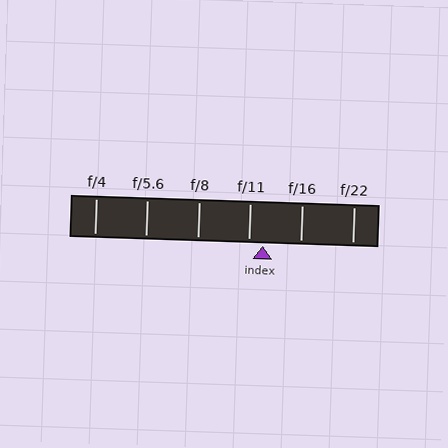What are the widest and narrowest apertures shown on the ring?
The widest aperture shown is f/4 and the narrowest is f/22.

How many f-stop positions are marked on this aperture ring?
There are 6 f-stop positions marked.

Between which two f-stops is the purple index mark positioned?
The index mark is between f/11 and f/16.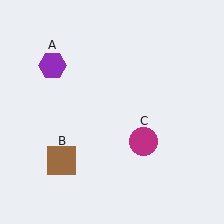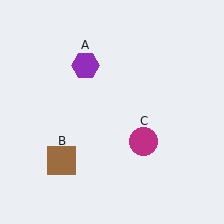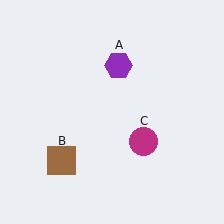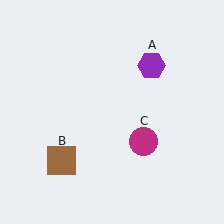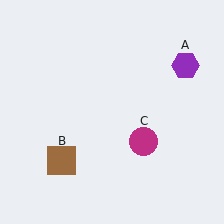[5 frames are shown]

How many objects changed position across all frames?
1 object changed position: purple hexagon (object A).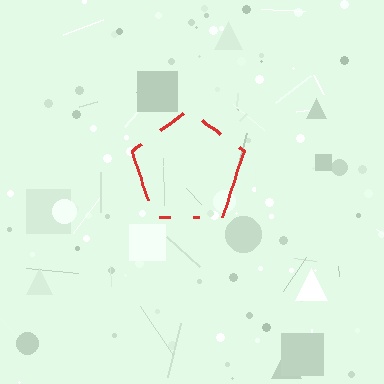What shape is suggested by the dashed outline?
The dashed outline suggests a pentagon.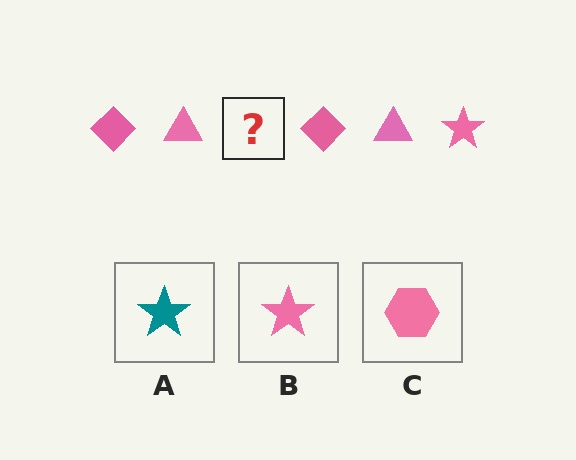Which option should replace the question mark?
Option B.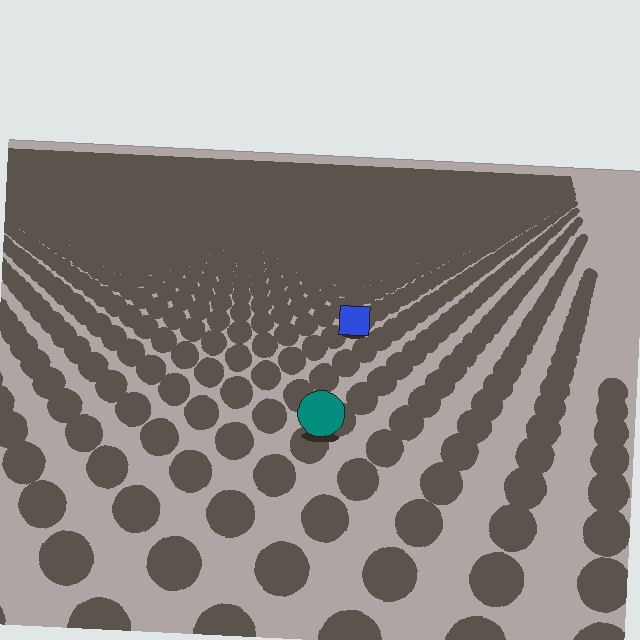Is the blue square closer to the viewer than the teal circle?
No. The teal circle is closer — you can tell from the texture gradient: the ground texture is coarser near it.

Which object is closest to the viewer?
The teal circle is closest. The texture marks near it are larger and more spread out.